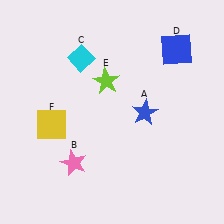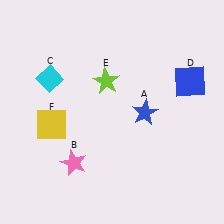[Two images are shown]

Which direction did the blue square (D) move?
The blue square (D) moved down.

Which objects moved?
The objects that moved are: the cyan diamond (C), the blue square (D).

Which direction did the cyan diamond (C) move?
The cyan diamond (C) moved left.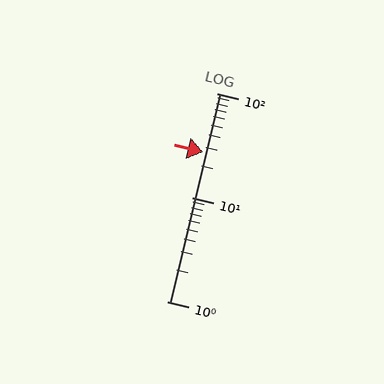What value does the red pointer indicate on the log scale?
The pointer indicates approximately 27.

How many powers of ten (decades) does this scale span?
The scale spans 2 decades, from 1 to 100.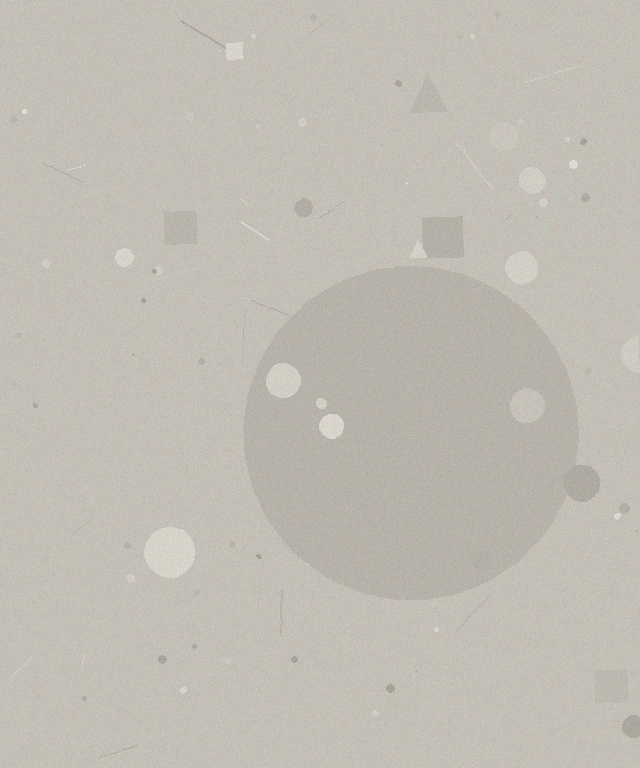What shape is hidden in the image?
A circle is hidden in the image.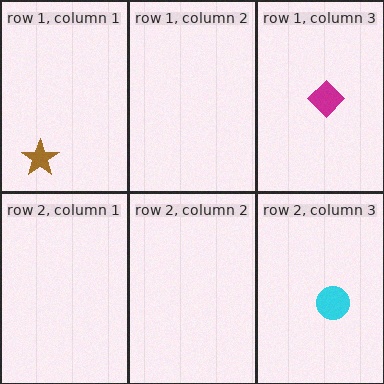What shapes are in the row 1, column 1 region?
The brown star.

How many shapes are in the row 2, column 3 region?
1.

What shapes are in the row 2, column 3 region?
The cyan circle.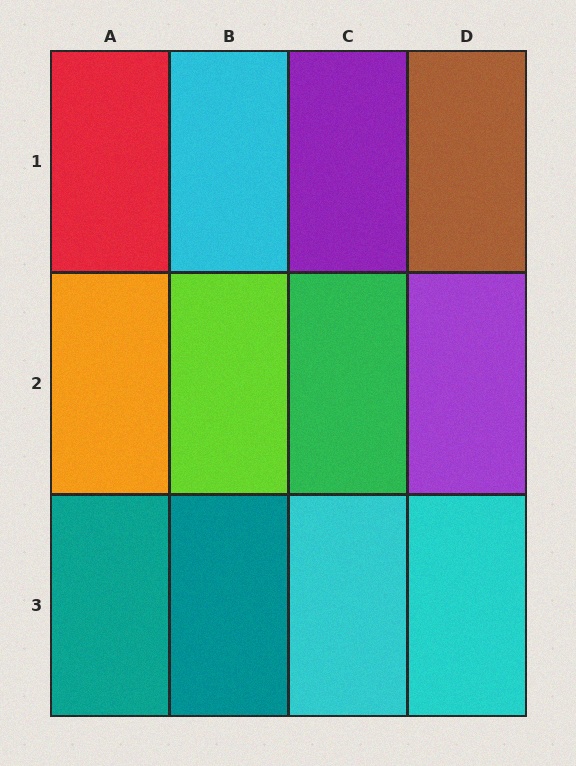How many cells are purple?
2 cells are purple.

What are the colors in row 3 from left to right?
Teal, teal, cyan, cyan.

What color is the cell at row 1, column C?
Purple.